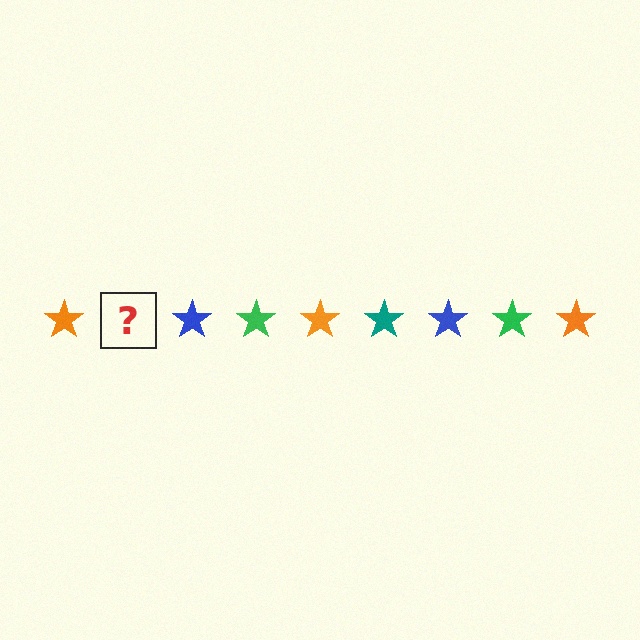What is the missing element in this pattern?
The missing element is a teal star.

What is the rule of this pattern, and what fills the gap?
The rule is that the pattern cycles through orange, teal, blue, green stars. The gap should be filled with a teal star.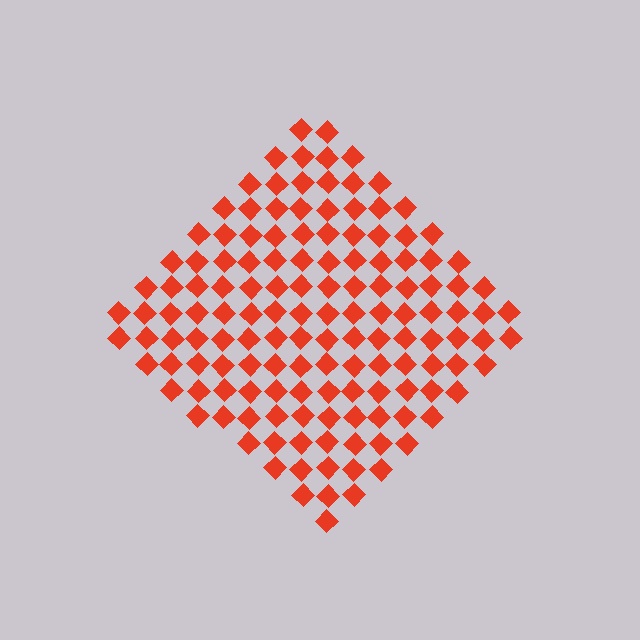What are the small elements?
The small elements are diamonds.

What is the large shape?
The large shape is a diamond.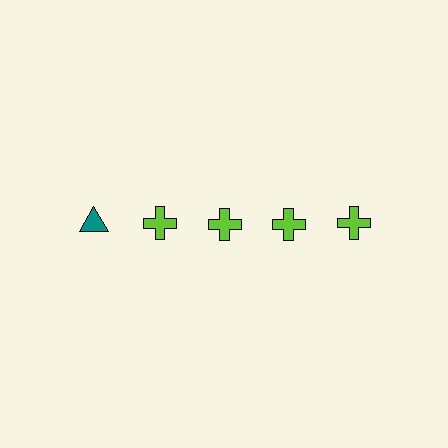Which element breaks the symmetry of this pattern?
The teal triangle in the top row, leftmost column breaks the symmetry. All other shapes are lime crosses.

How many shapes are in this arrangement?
There are 5 shapes arranged in a grid pattern.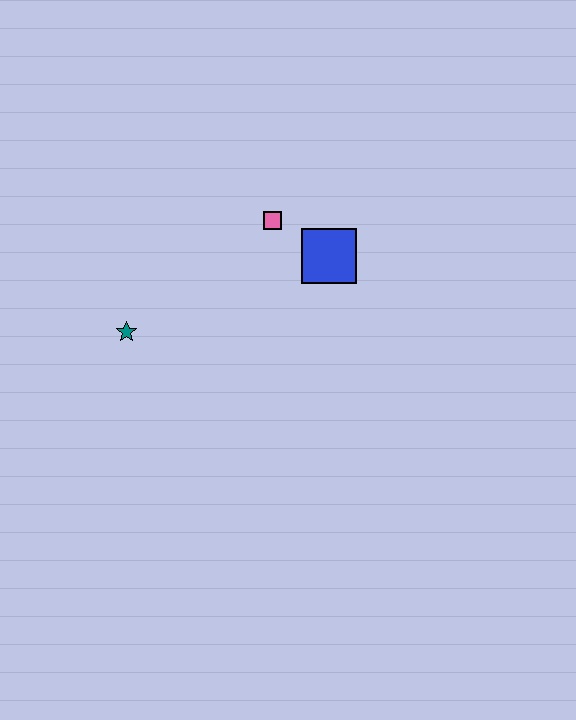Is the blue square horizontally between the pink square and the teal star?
No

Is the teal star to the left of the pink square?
Yes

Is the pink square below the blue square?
No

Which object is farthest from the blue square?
The teal star is farthest from the blue square.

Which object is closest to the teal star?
The pink square is closest to the teal star.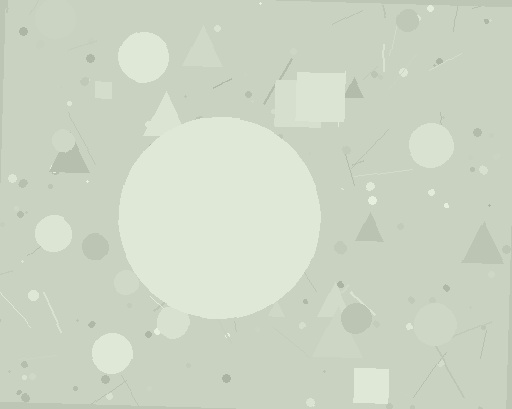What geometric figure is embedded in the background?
A circle is embedded in the background.